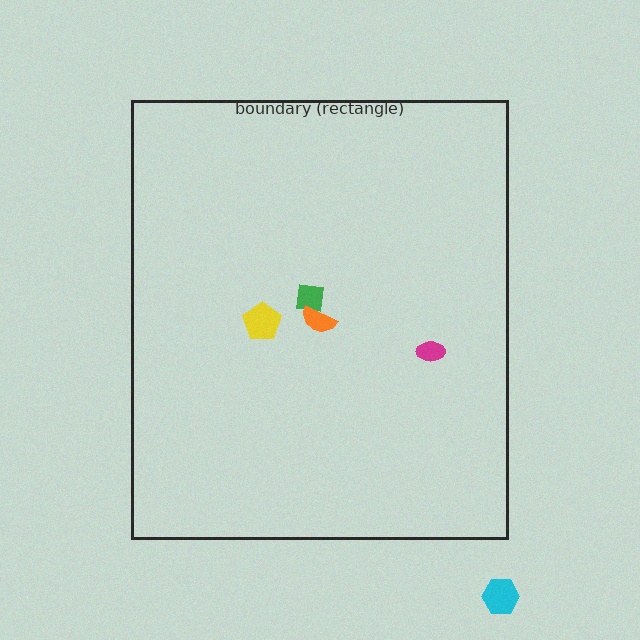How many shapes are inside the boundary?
4 inside, 1 outside.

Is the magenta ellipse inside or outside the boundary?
Inside.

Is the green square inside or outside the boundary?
Inside.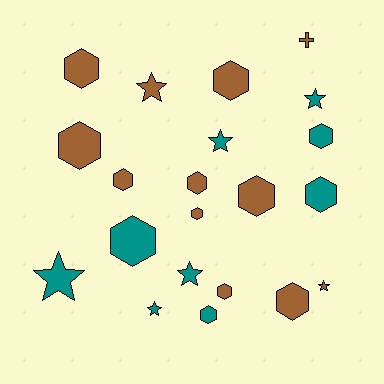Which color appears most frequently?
Brown, with 12 objects.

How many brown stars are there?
There are 2 brown stars.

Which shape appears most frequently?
Hexagon, with 13 objects.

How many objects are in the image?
There are 21 objects.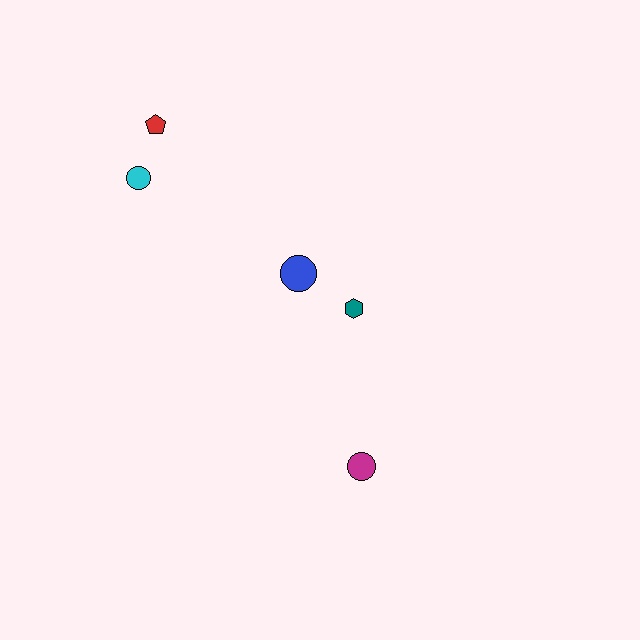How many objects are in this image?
There are 5 objects.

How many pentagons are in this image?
There is 1 pentagon.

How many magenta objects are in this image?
There is 1 magenta object.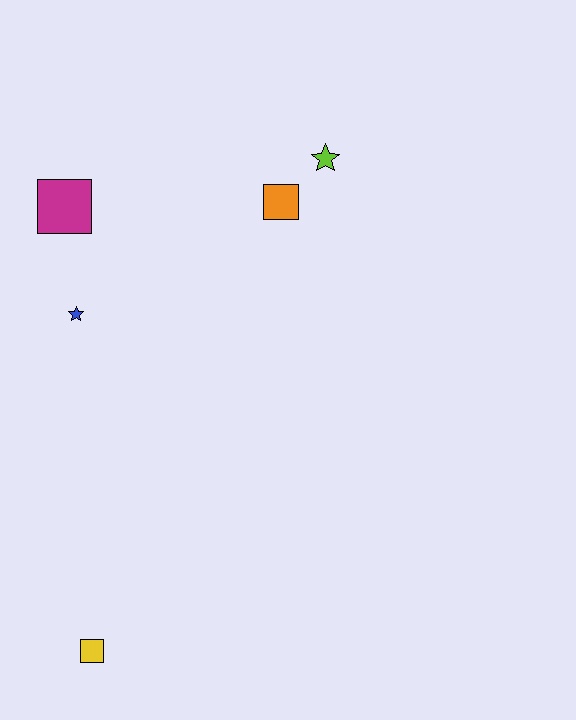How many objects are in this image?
There are 5 objects.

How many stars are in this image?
There are 2 stars.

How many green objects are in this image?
There are no green objects.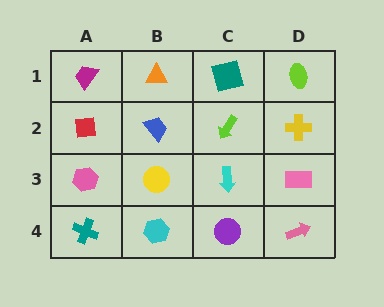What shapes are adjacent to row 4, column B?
A yellow circle (row 3, column B), a teal cross (row 4, column A), a purple circle (row 4, column C).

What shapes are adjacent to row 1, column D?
A yellow cross (row 2, column D), a teal square (row 1, column C).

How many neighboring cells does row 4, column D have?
2.